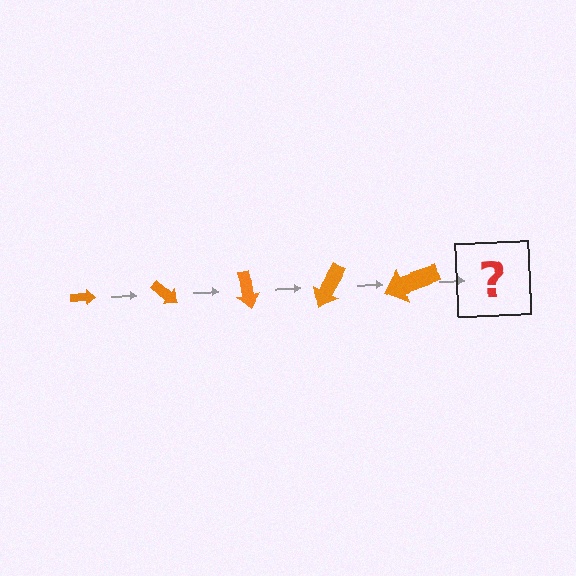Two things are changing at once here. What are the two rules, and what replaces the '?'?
The two rules are that the arrow grows larger each step and it rotates 40 degrees each step. The '?' should be an arrow, larger than the previous one and rotated 200 degrees from the start.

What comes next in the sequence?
The next element should be an arrow, larger than the previous one and rotated 200 degrees from the start.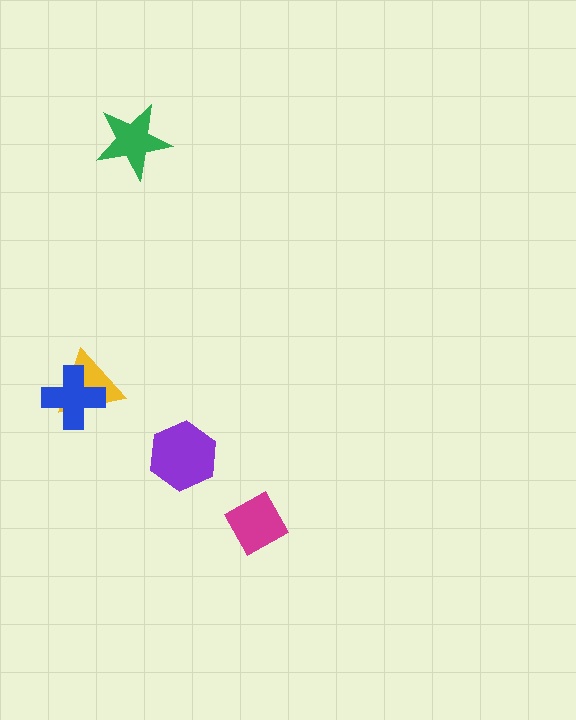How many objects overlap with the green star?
0 objects overlap with the green star.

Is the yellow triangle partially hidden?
Yes, it is partially covered by another shape.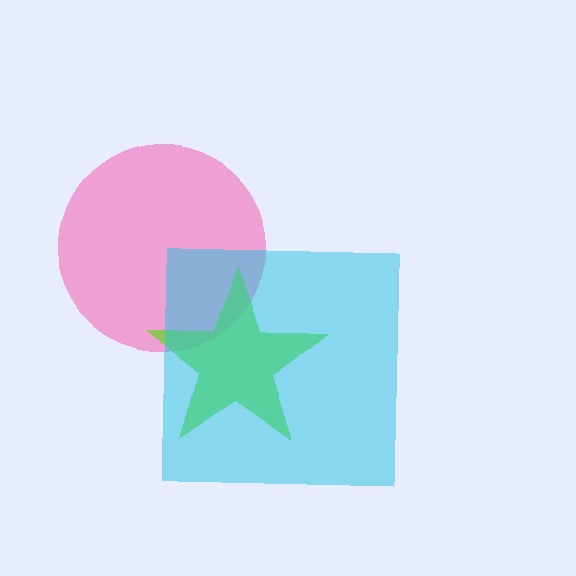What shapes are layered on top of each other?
The layered shapes are: a pink circle, a lime star, a cyan square.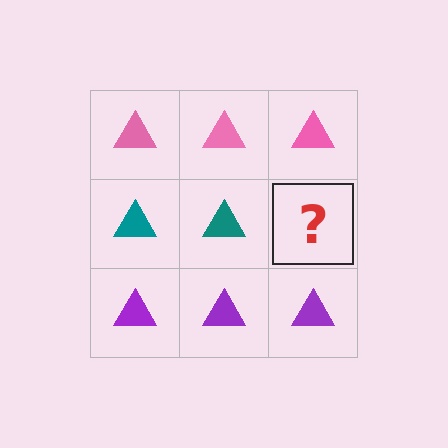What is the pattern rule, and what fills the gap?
The rule is that each row has a consistent color. The gap should be filled with a teal triangle.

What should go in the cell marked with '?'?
The missing cell should contain a teal triangle.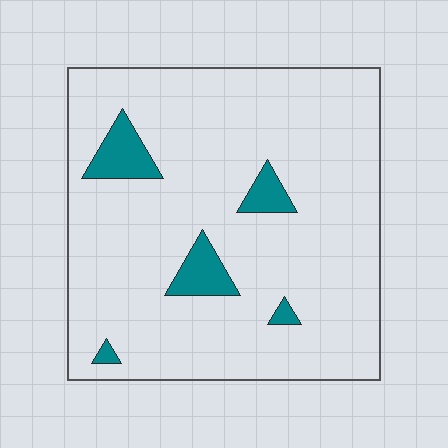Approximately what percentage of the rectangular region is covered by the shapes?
Approximately 10%.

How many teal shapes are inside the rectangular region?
5.